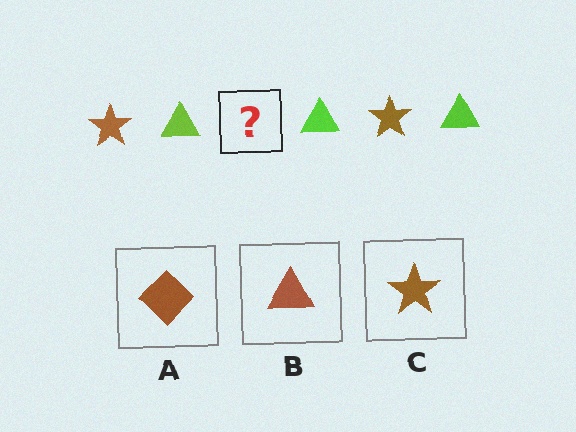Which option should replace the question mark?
Option C.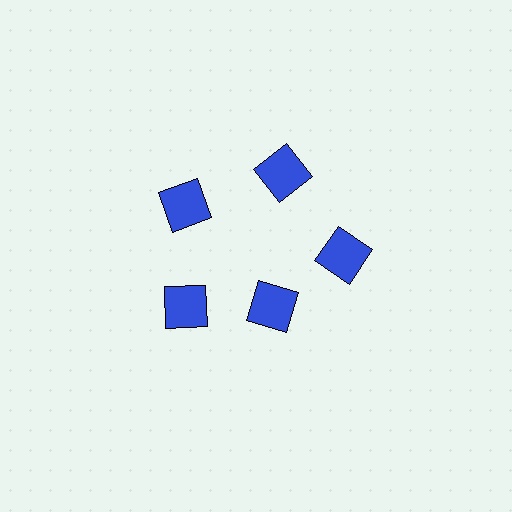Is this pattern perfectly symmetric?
No. The 5 blue squares are arranged in a ring, but one element near the 5 o'clock position is pulled inward toward the center, breaking the 5-fold rotational symmetry.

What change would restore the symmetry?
The symmetry would be restored by moving it outward, back onto the ring so that all 5 squares sit at equal angles and equal distance from the center.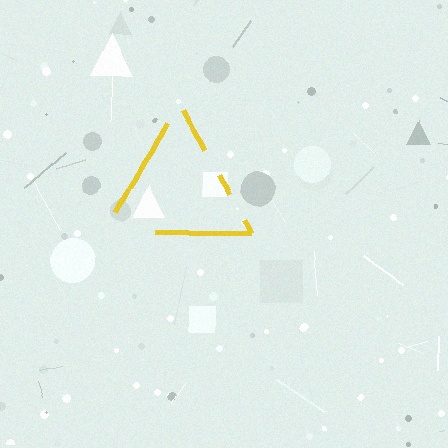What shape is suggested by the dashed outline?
The dashed outline suggests a triangle.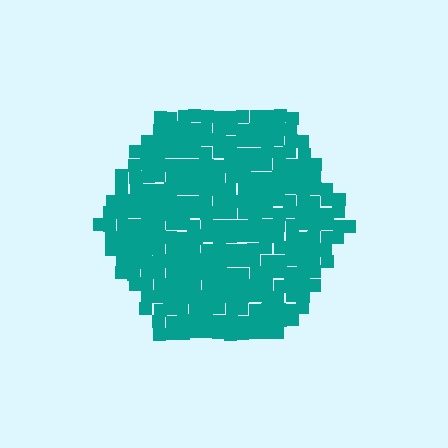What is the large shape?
The large shape is a hexagon.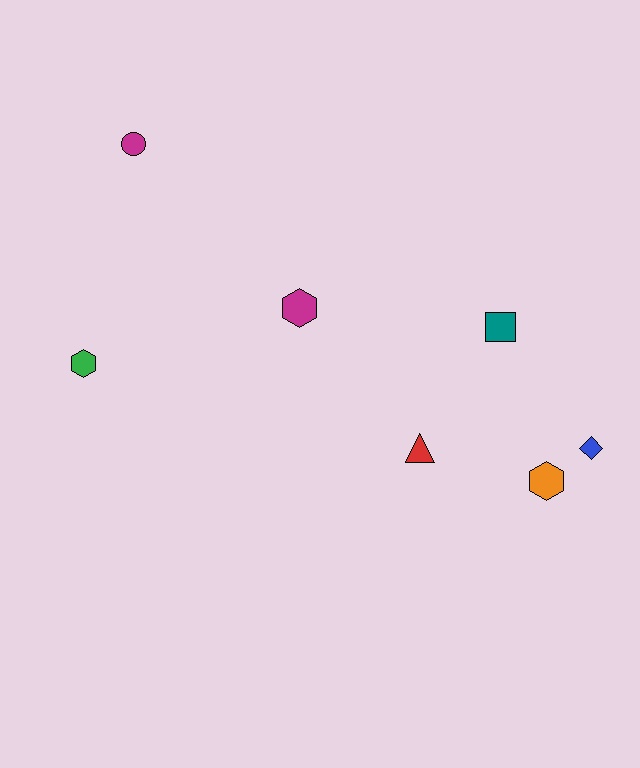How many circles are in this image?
There is 1 circle.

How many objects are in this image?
There are 7 objects.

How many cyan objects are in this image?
There are no cyan objects.